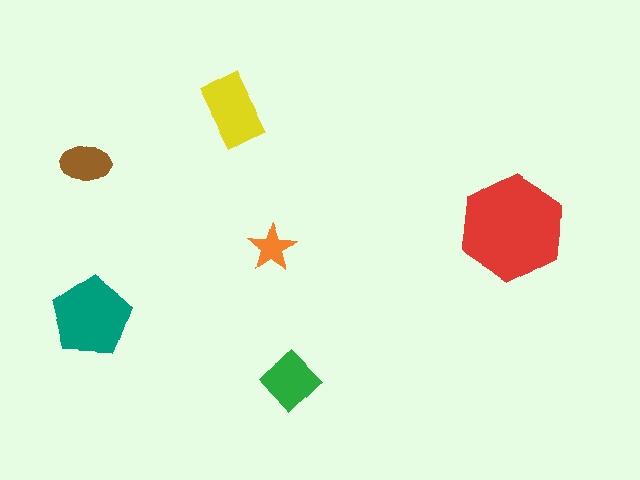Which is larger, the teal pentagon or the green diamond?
The teal pentagon.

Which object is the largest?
The red hexagon.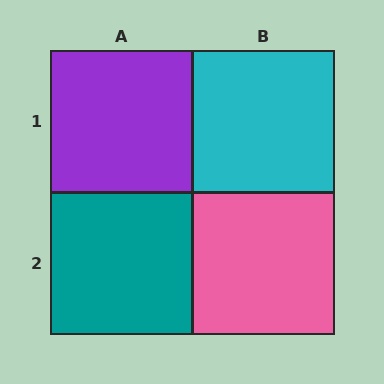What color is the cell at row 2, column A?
Teal.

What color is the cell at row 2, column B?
Pink.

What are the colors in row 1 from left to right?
Purple, cyan.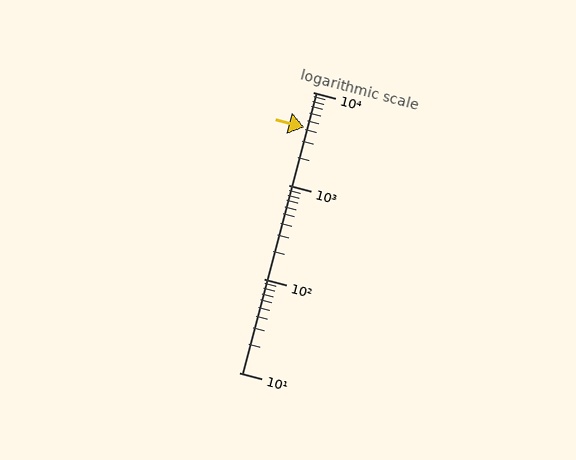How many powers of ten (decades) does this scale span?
The scale spans 3 decades, from 10 to 10000.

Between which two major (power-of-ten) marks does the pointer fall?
The pointer is between 1000 and 10000.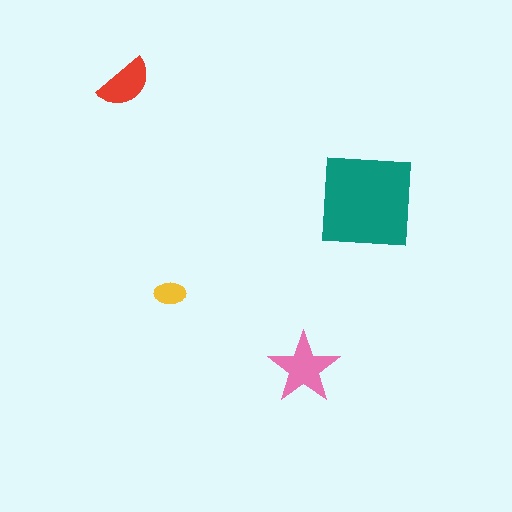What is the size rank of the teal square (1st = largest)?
1st.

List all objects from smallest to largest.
The yellow ellipse, the red semicircle, the pink star, the teal square.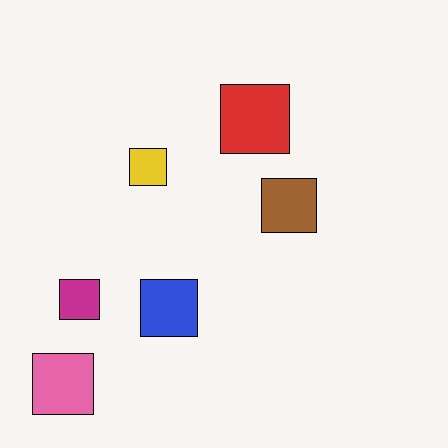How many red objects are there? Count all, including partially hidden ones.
There is 1 red object.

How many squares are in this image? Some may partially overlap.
There are 6 squares.